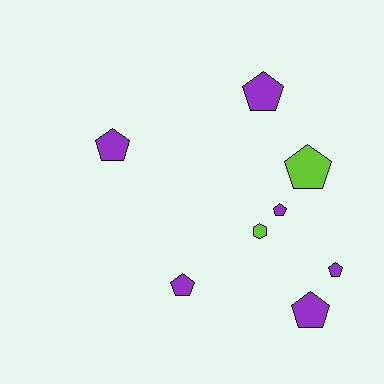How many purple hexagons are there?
There are no purple hexagons.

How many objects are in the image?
There are 8 objects.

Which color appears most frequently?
Purple, with 6 objects.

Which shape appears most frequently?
Pentagon, with 7 objects.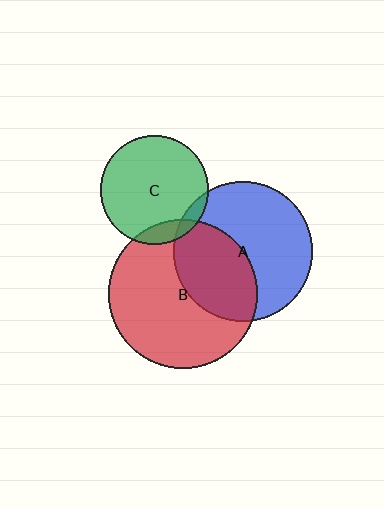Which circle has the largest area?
Circle B (red).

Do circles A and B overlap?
Yes.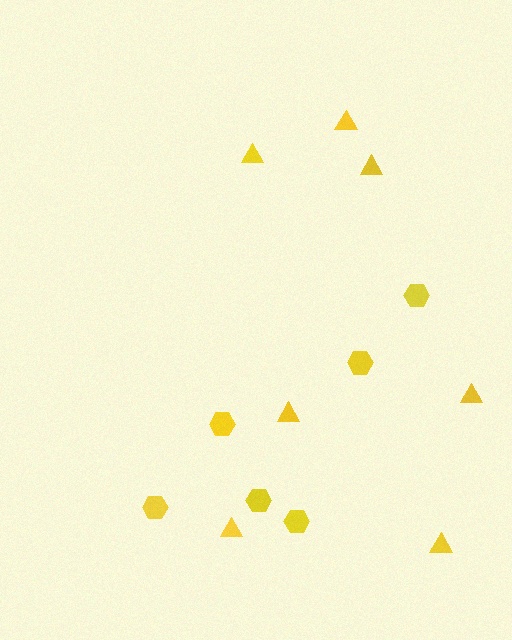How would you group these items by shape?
There are 2 groups: one group of triangles (7) and one group of hexagons (6).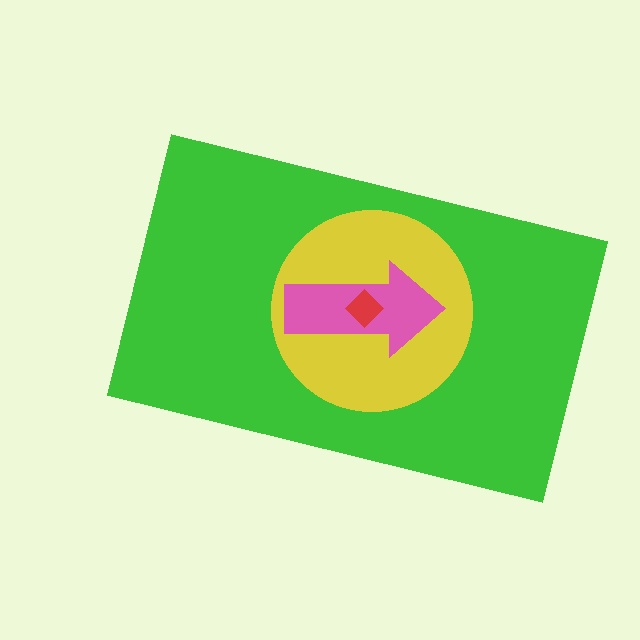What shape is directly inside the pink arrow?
The red diamond.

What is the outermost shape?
The green rectangle.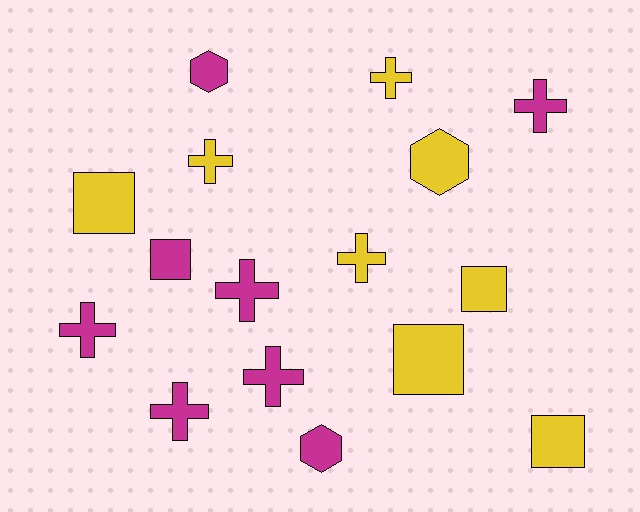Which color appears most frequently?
Yellow, with 8 objects.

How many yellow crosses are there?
There are 3 yellow crosses.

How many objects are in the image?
There are 16 objects.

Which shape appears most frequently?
Cross, with 8 objects.